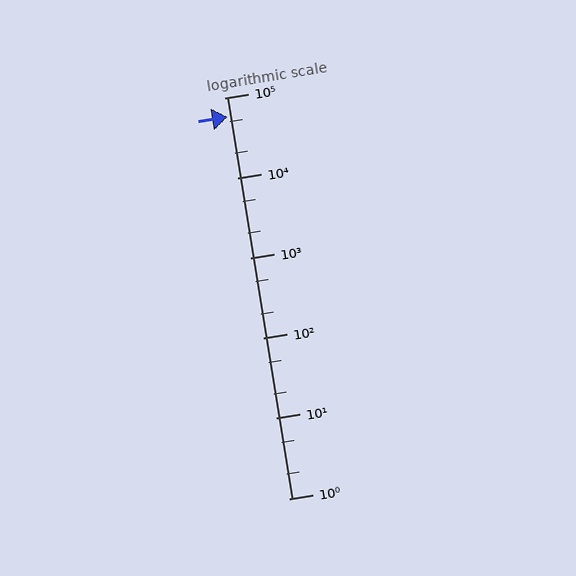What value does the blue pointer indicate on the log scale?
The pointer indicates approximately 58000.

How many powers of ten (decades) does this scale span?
The scale spans 5 decades, from 1 to 100000.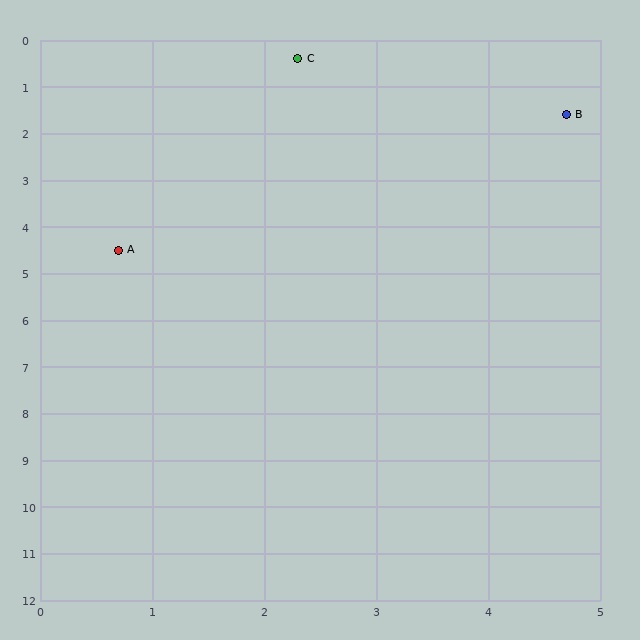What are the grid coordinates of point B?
Point B is at approximately (4.7, 1.6).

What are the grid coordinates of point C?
Point C is at approximately (2.3, 0.4).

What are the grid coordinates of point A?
Point A is at approximately (0.7, 4.5).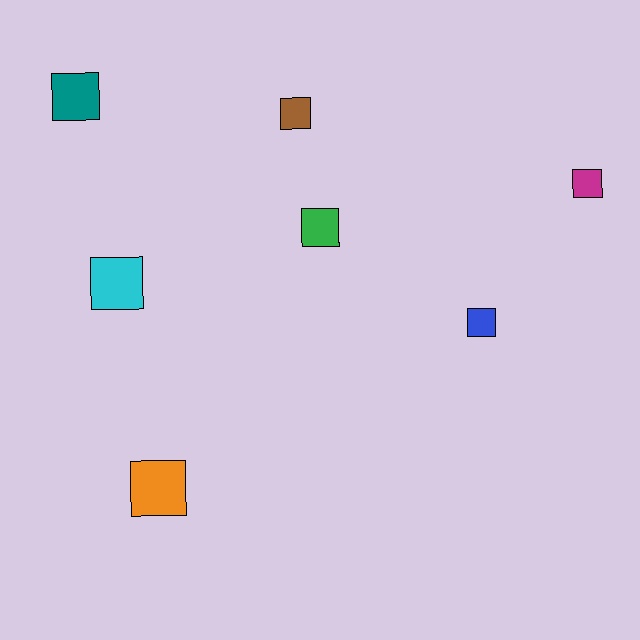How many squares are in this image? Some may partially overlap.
There are 7 squares.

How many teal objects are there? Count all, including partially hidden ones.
There is 1 teal object.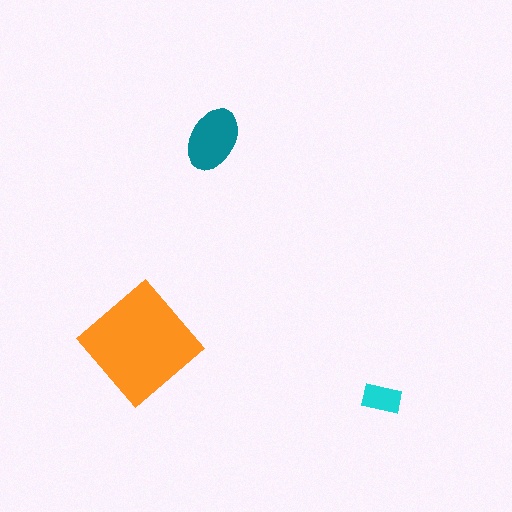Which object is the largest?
The orange diamond.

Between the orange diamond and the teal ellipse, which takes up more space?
The orange diamond.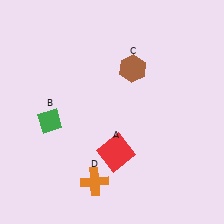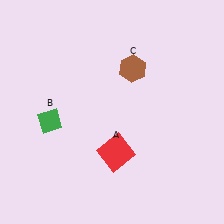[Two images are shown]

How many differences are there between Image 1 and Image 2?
There is 1 difference between the two images.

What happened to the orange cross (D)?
The orange cross (D) was removed in Image 2. It was in the bottom-left area of Image 1.